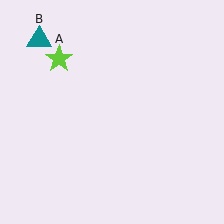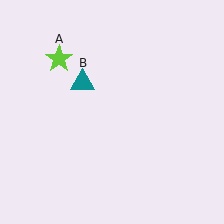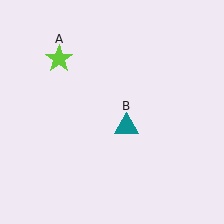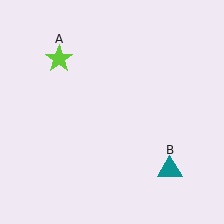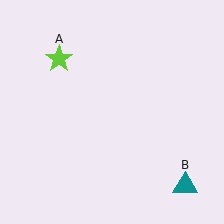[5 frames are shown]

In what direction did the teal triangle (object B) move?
The teal triangle (object B) moved down and to the right.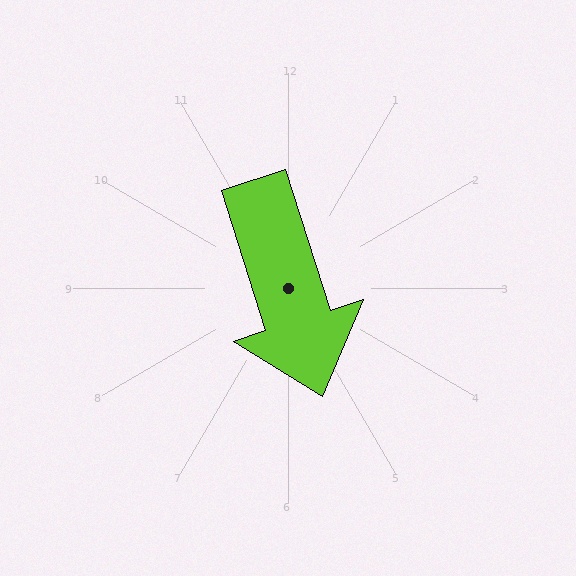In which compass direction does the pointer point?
South.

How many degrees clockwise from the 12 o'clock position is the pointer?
Approximately 162 degrees.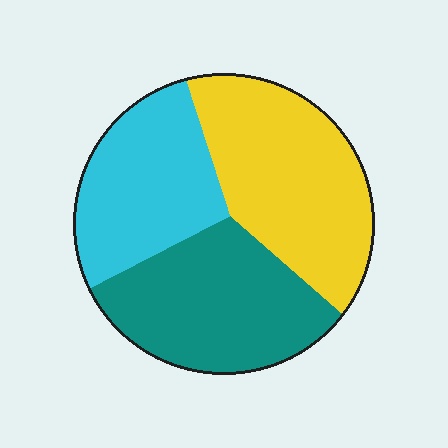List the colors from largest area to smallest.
From largest to smallest: yellow, teal, cyan.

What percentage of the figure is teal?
Teal takes up about one third (1/3) of the figure.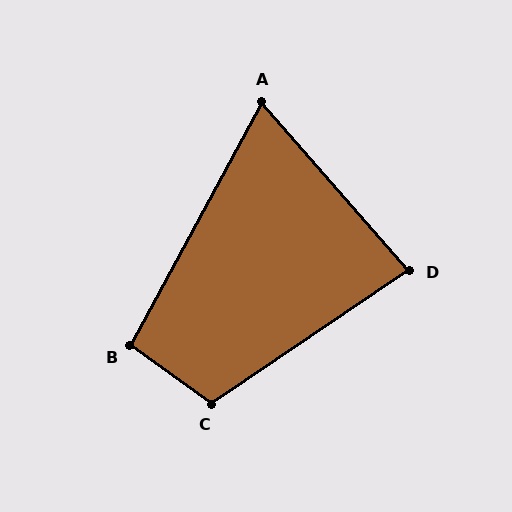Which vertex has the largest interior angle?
C, at approximately 110 degrees.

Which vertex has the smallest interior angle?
A, at approximately 70 degrees.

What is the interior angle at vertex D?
Approximately 83 degrees (acute).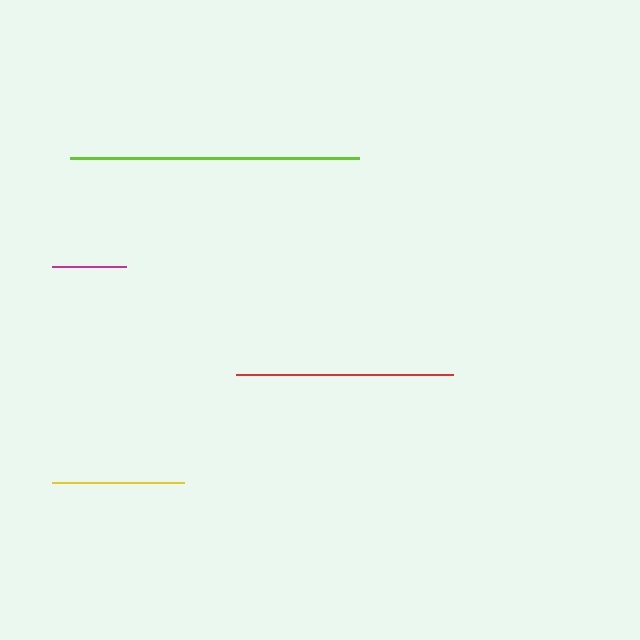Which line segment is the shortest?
The magenta line is the shortest at approximately 75 pixels.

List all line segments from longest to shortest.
From longest to shortest: lime, red, yellow, magenta.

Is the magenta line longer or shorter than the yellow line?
The yellow line is longer than the magenta line.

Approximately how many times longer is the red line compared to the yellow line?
The red line is approximately 1.6 times the length of the yellow line.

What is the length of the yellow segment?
The yellow segment is approximately 132 pixels long.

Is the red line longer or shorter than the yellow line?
The red line is longer than the yellow line.